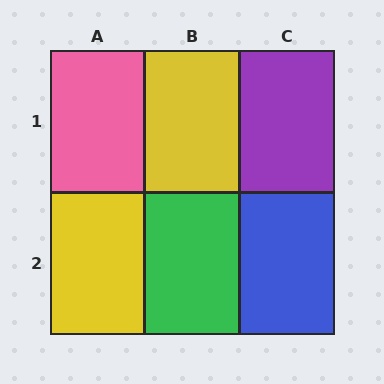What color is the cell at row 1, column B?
Yellow.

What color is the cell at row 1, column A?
Pink.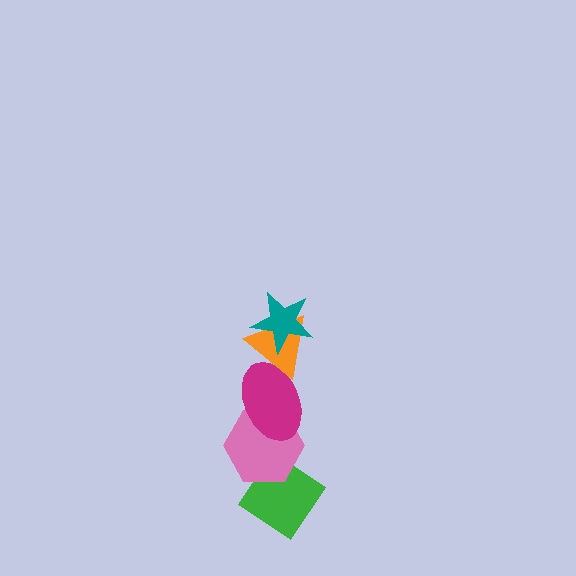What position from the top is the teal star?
The teal star is 1st from the top.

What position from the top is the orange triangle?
The orange triangle is 2nd from the top.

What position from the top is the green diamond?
The green diamond is 5th from the top.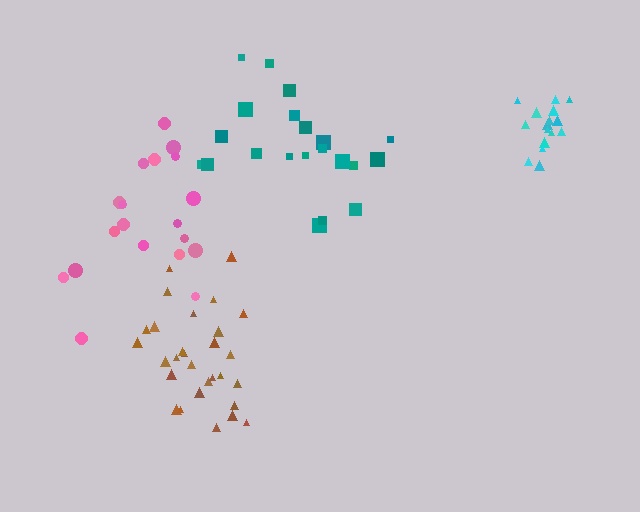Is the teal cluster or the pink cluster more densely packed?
Teal.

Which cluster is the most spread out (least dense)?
Pink.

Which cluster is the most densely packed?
Cyan.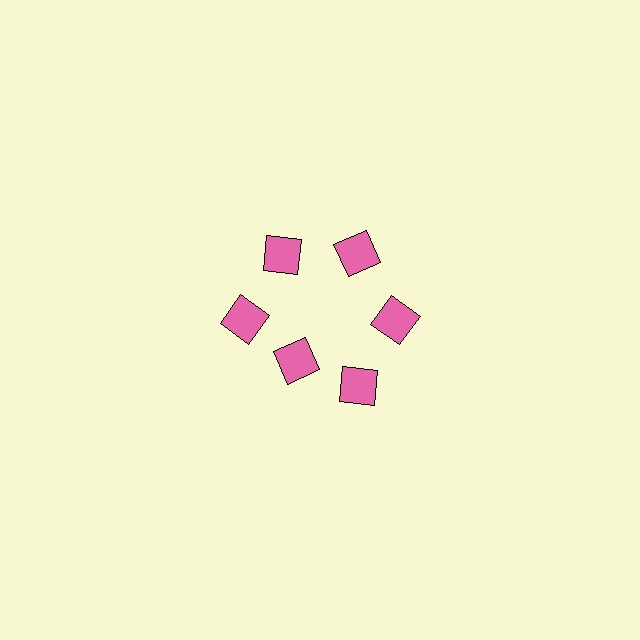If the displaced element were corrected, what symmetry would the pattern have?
It would have 6-fold rotational symmetry — the pattern would map onto itself every 60 degrees.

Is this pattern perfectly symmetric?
No. The 6 pink squares are arranged in a ring, but one element near the 7 o'clock position is pulled inward toward the center, breaking the 6-fold rotational symmetry.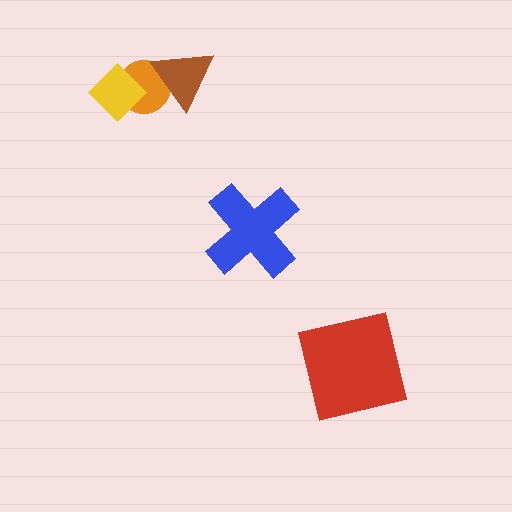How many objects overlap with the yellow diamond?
1 object overlaps with the yellow diamond.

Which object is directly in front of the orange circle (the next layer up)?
The yellow diamond is directly in front of the orange circle.